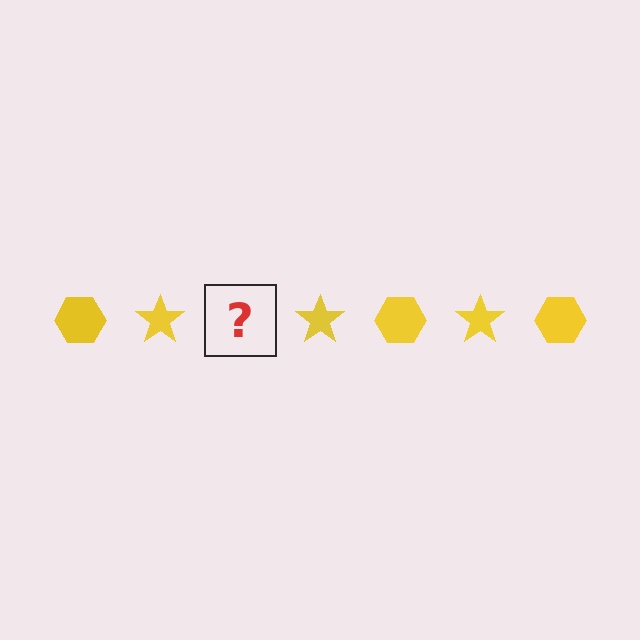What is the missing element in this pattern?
The missing element is a yellow hexagon.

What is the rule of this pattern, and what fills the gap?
The rule is that the pattern cycles through hexagon, star shapes in yellow. The gap should be filled with a yellow hexagon.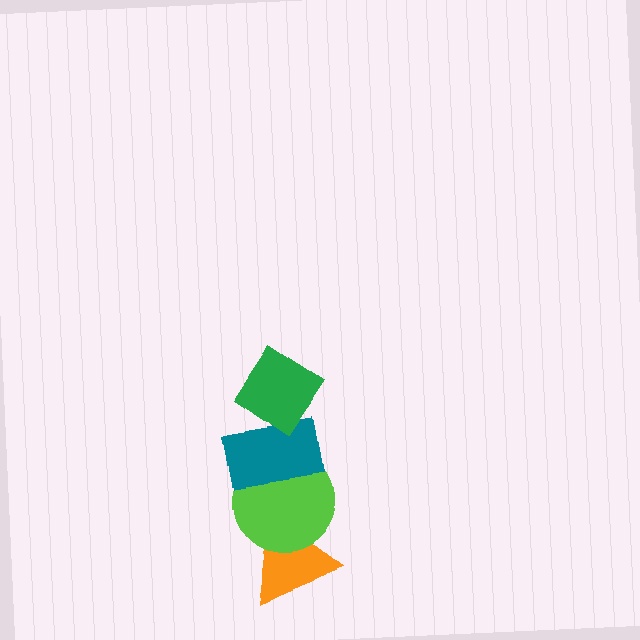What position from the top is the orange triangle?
The orange triangle is 4th from the top.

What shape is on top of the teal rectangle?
The green diamond is on top of the teal rectangle.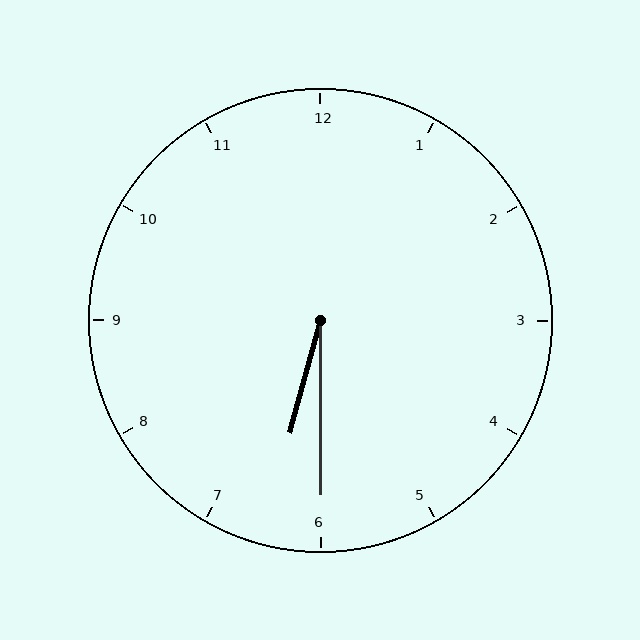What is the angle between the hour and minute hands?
Approximately 15 degrees.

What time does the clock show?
6:30.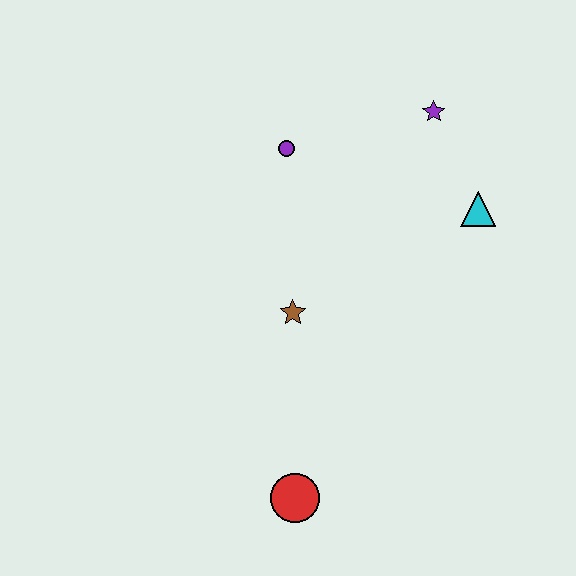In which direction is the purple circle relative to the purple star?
The purple circle is to the left of the purple star.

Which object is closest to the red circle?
The brown star is closest to the red circle.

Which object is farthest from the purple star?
The red circle is farthest from the purple star.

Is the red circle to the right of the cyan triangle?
No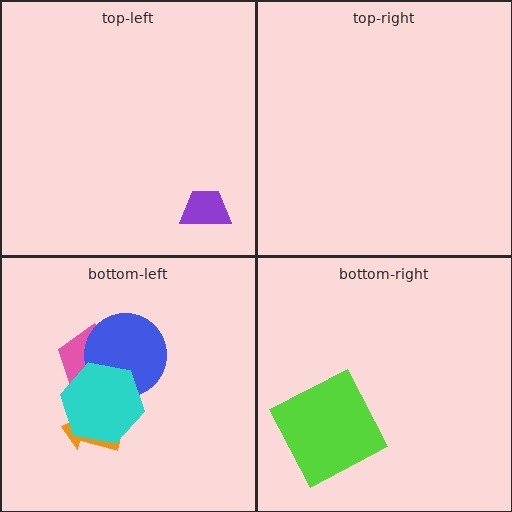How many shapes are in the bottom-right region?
1.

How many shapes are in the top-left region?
1.